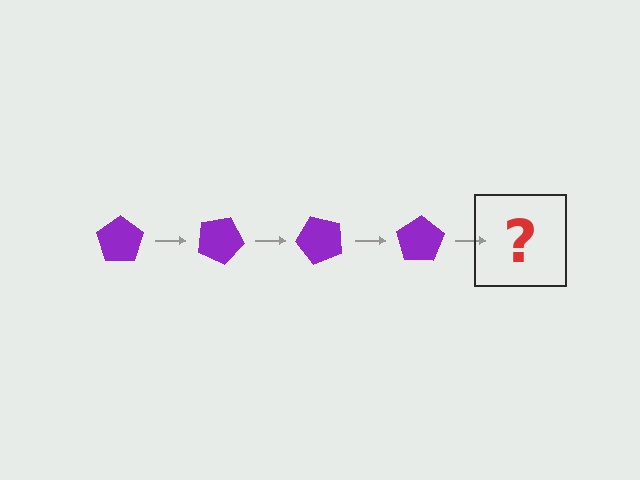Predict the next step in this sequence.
The next step is a purple pentagon rotated 100 degrees.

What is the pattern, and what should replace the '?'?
The pattern is that the pentagon rotates 25 degrees each step. The '?' should be a purple pentagon rotated 100 degrees.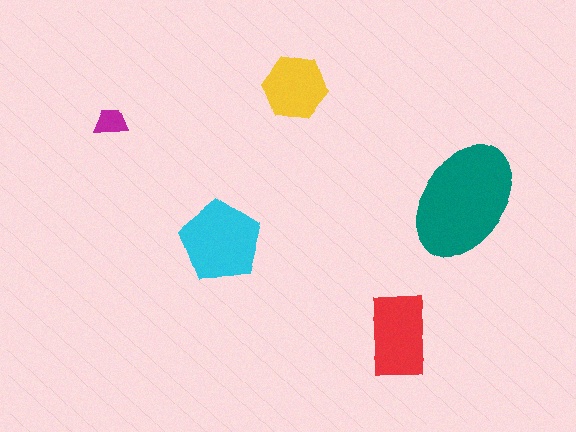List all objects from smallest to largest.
The magenta trapezoid, the yellow hexagon, the red rectangle, the cyan pentagon, the teal ellipse.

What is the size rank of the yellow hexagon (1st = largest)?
4th.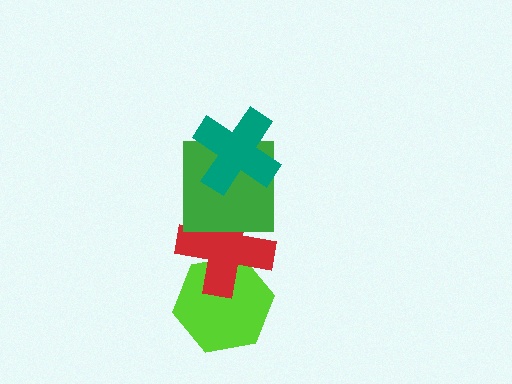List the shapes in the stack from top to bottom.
From top to bottom: the teal cross, the green square, the red cross, the lime hexagon.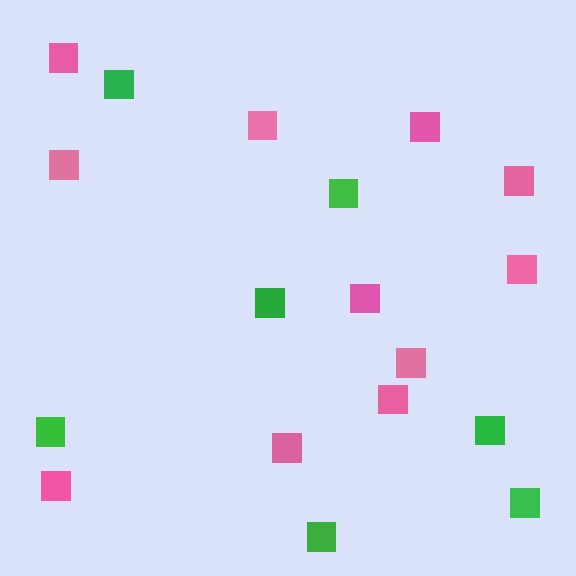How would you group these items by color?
There are 2 groups: one group of pink squares (11) and one group of green squares (7).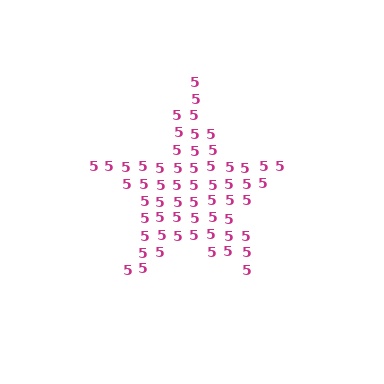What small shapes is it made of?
It is made of small digit 5's.